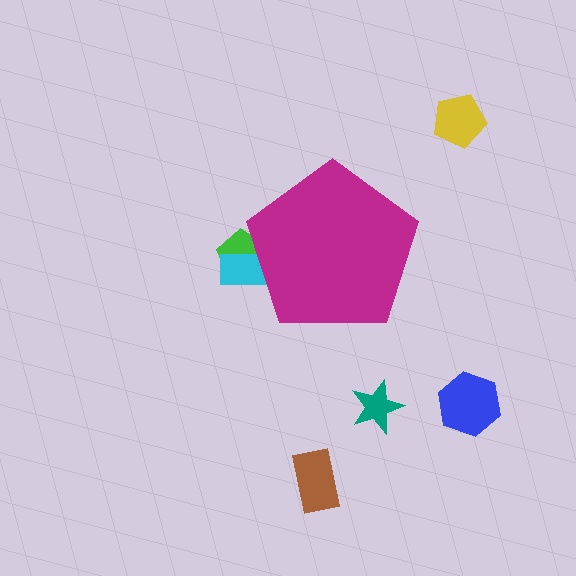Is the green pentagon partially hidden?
Yes, the green pentagon is partially hidden behind the magenta pentagon.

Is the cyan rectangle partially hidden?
Yes, the cyan rectangle is partially hidden behind the magenta pentagon.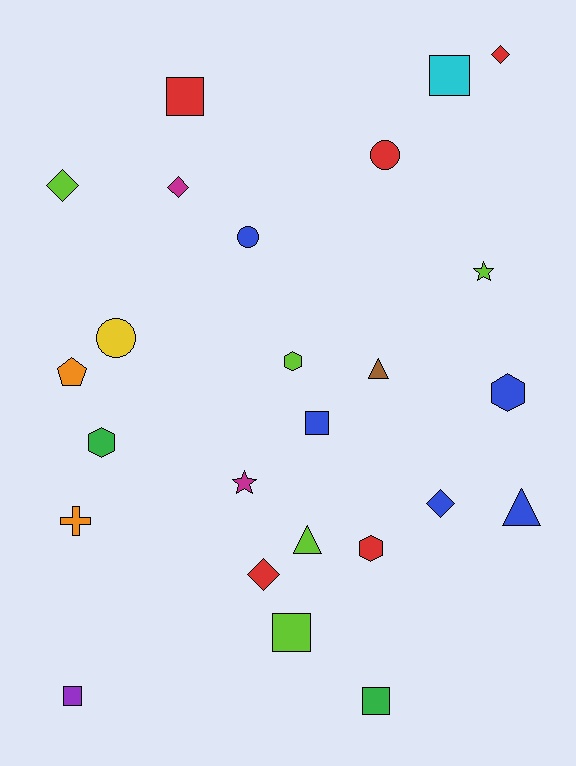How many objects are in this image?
There are 25 objects.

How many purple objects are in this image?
There is 1 purple object.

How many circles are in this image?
There are 3 circles.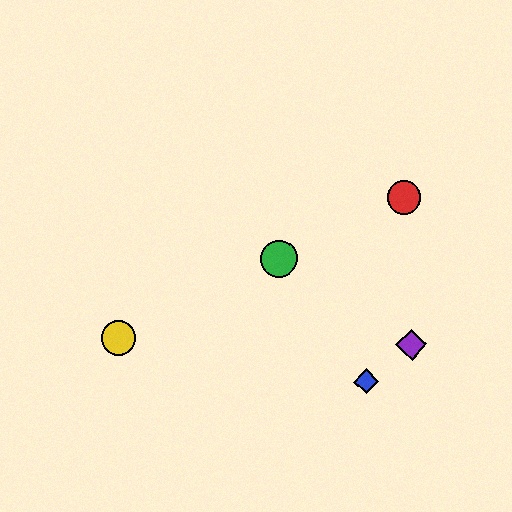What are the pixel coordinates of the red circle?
The red circle is at (404, 197).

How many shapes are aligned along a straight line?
3 shapes (the red circle, the green circle, the yellow circle) are aligned along a straight line.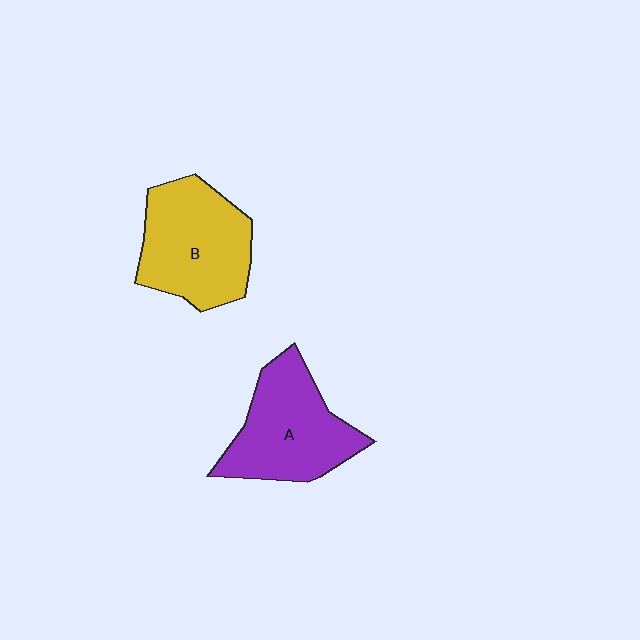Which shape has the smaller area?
Shape A (purple).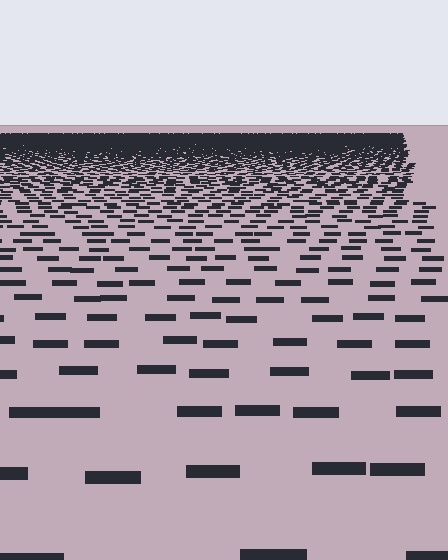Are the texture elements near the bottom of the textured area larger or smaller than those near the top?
Larger. Near the bottom, elements are closer to the viewer and appear at a bigger on-screen size.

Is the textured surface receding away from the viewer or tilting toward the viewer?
The surface is receding away from the viewer. Texture elements get smaller and denser toward the top.